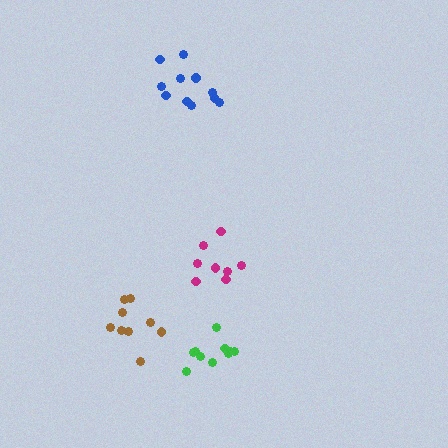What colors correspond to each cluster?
The clusters are colored: brown, green, magenta, blue.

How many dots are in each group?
Group 1: 9 dots, Group 2: 10 dots, Group 3: 8 dots, Group 4: 11 dots (38 total).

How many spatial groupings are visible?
There are 4 spatial groupings.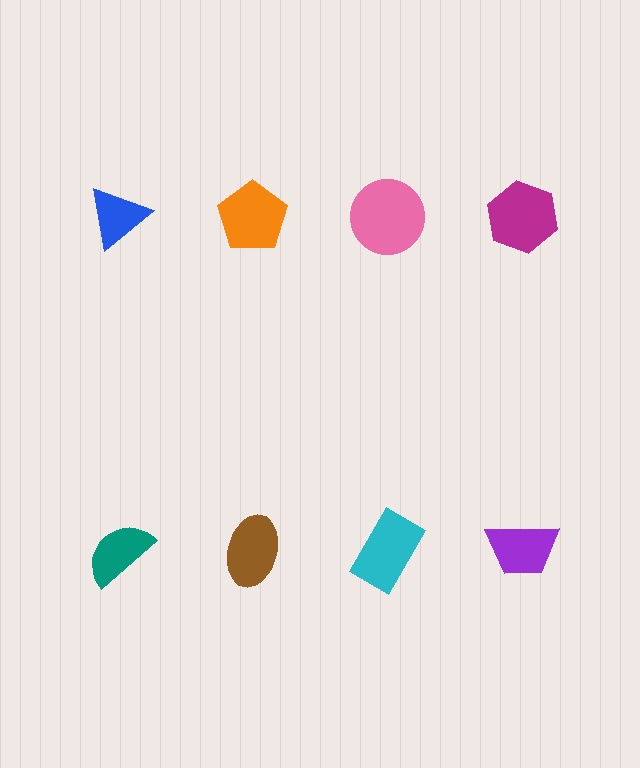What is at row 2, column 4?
A purple trapezoid.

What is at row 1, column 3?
A pink circle.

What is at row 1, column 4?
A magenta hexagon.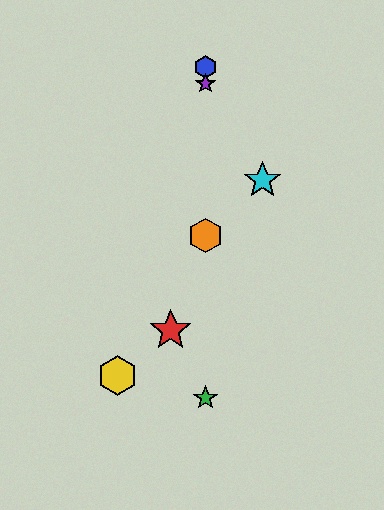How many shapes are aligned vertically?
4 shapes (the blue hexagon, the green star, the purple star, the orange hexagon) are aligned vertically.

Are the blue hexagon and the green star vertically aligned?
Yes, both are at x≈205.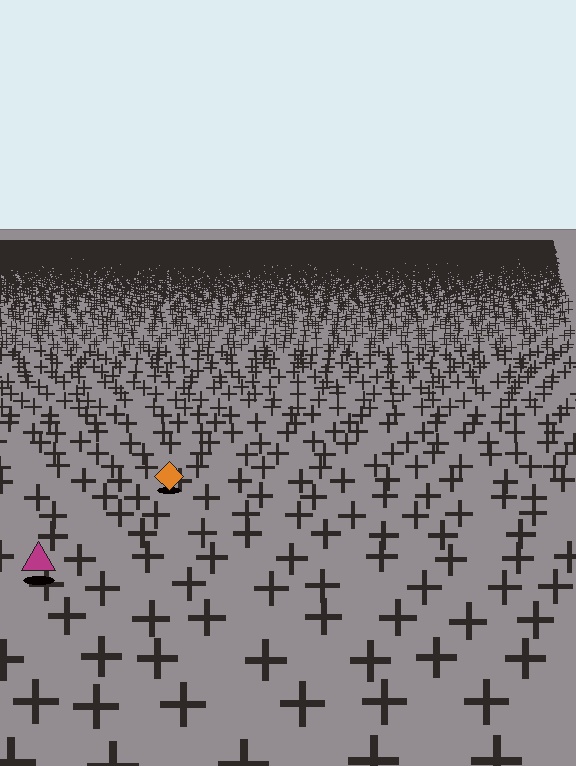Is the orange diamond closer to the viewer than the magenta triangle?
No. The magenta triangle is closer — you can tell from the texture gradient: the ground texture is coarser near it.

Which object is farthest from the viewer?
The orange diamond is farthest from the viewer. It appears smaller and the ground texture around it is denser.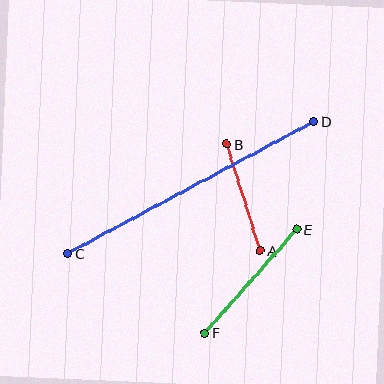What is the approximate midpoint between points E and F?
The midpoint is at approximately (251, 281) pixels.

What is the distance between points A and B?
The distance is approximately 112 pixels.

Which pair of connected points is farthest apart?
Points C and D are farthest apart.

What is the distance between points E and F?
The distance is approximately 139 pixels.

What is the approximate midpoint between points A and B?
The midpoint is at approximately (244, 198) pixels.